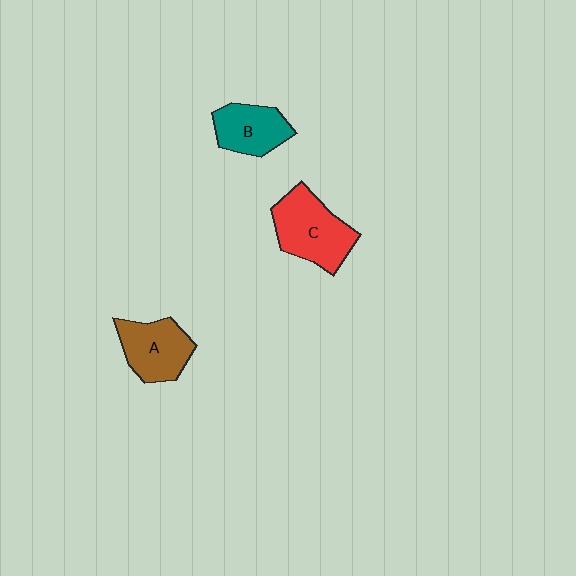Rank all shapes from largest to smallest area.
From largest to smallest: C (red), A (brown), B (teal).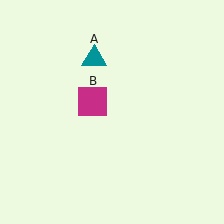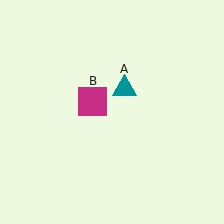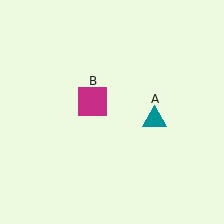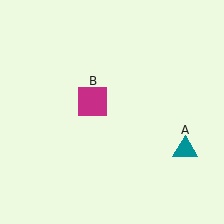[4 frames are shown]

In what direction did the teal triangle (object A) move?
The teal triangle (object A) moved down and to the right.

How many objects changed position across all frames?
1 object changed position: teal triangle (object A).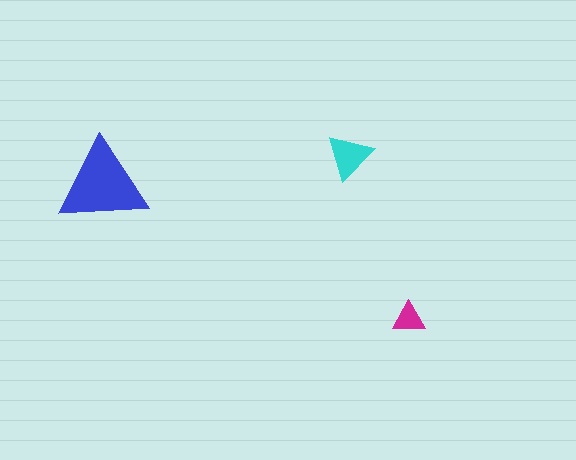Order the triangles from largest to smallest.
the blue one, the cyan one, the magenta one.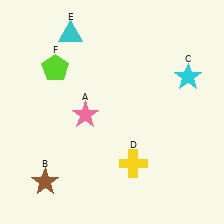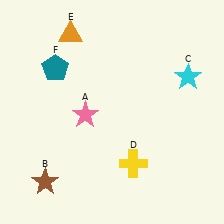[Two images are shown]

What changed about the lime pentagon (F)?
In Image 1, F is lime. In Image 2, it changed to teal.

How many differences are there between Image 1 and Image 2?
There are 2 differences between the two images.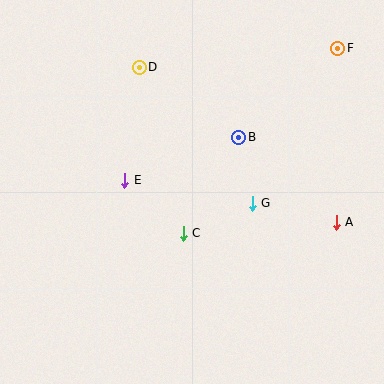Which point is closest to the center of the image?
Point C at (183, 233) is closest to the center.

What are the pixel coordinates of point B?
Point B is at (239, 137).